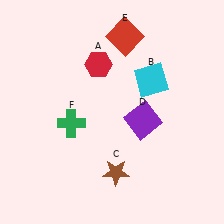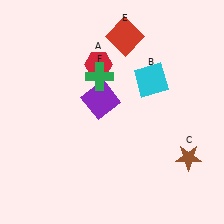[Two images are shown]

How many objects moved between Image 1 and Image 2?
3 objects moved between the two images.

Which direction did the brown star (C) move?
The brown star (C) moved right.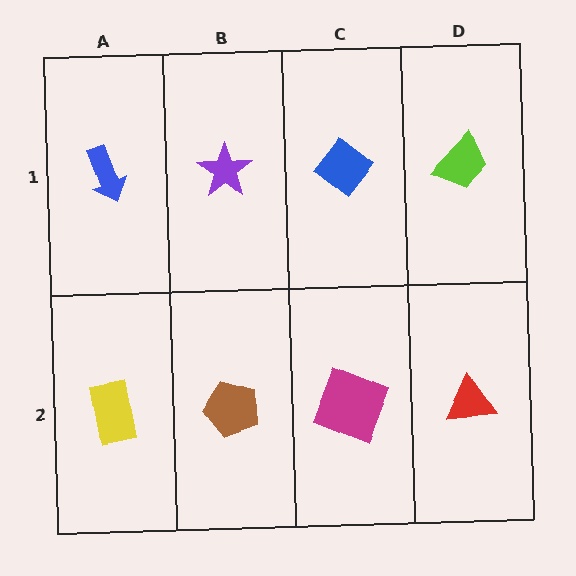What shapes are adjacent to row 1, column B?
A brown pentagon (row 2, column B), a blue arrow (row 1, column A), a blue diamond (row 1, column C).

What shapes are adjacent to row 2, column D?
A lime trapezoid (row 1, column D), a magenta square (row 2, column C).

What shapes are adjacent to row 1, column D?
A red triangle (row 2, column D), a blue diamond (row 1, column C).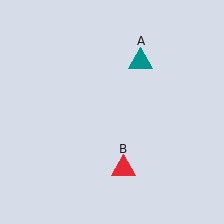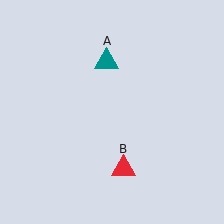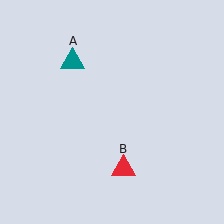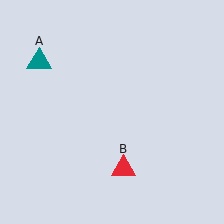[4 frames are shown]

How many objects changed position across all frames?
1 object changed position: teal triangle (object A).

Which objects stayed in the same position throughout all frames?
Red triangle (object B) remained stationary.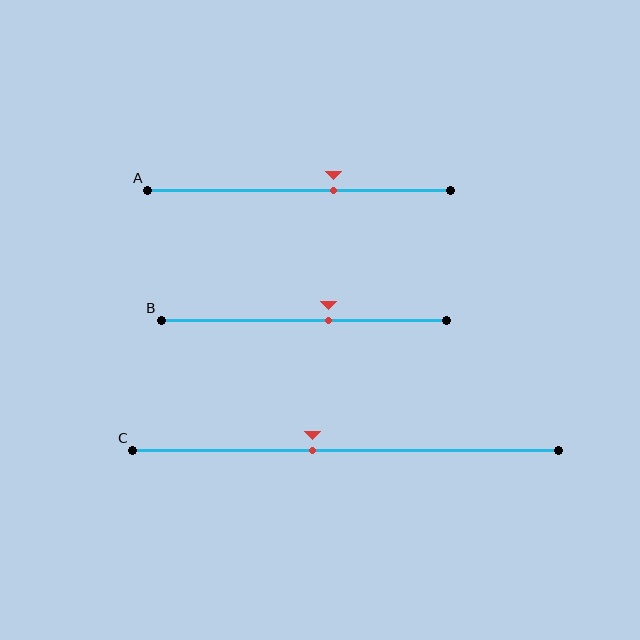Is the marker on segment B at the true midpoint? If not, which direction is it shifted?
No, the marker on segment B is shifted to the right by about 8% of the segment length.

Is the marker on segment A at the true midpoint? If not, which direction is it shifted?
No, the marker on segment A is shifted to the right by about 11% of the segment length.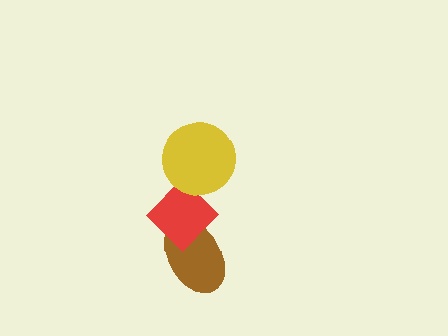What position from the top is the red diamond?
The red diamond is 2nd from the top.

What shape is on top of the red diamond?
The yellow circle is on top of the red diamond.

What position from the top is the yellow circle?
The yellow circle is 1st from the top.